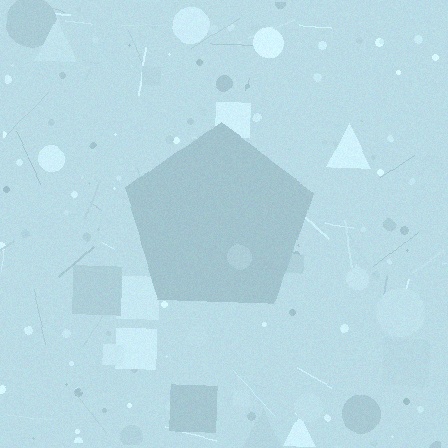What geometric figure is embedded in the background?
A pentagon is embedded in the background.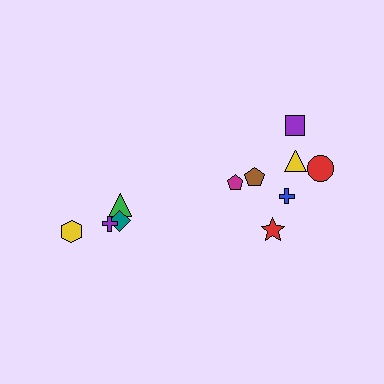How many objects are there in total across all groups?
There are 11 objects.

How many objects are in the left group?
There are 4 objects.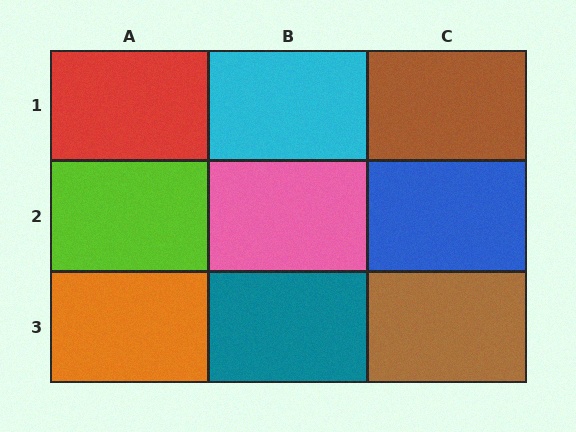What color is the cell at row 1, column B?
Cyan.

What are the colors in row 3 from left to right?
Orange, teal, brown.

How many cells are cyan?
1 cell is cyan.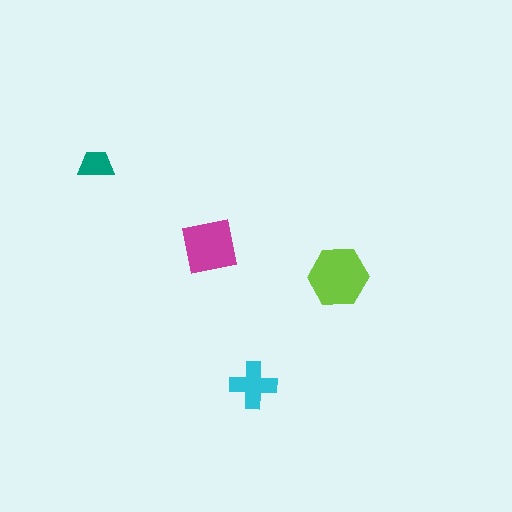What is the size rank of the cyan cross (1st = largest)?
3rd.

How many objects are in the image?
There are 4 objects in the image.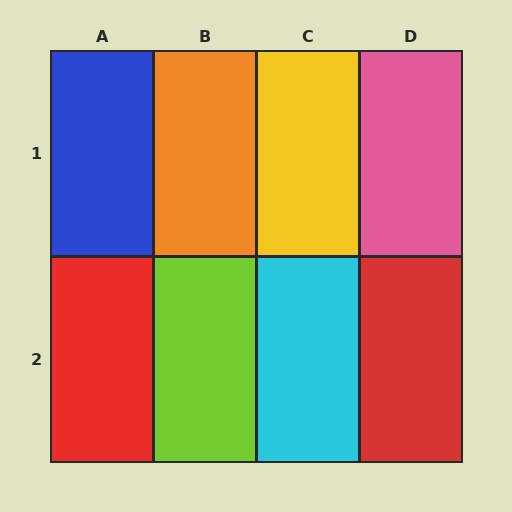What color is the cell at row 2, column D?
Red.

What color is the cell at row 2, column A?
Red.